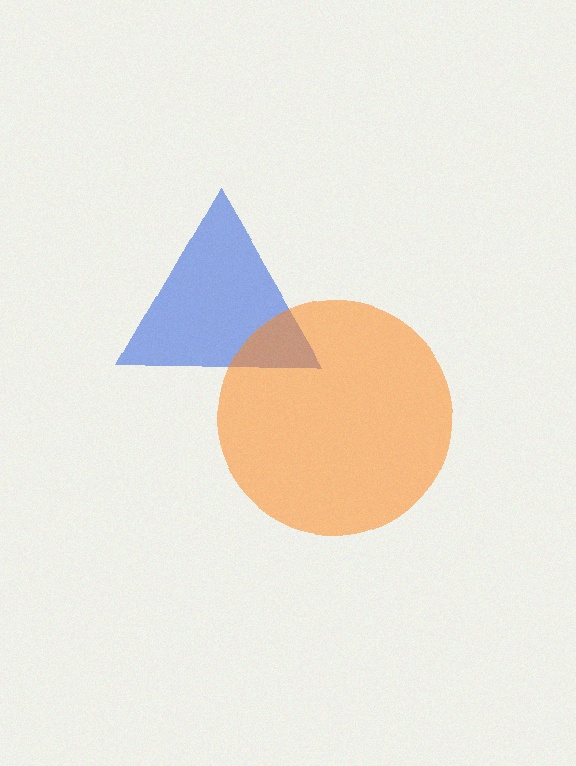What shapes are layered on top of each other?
The layered shapes are: a blue triangle, an orange circle.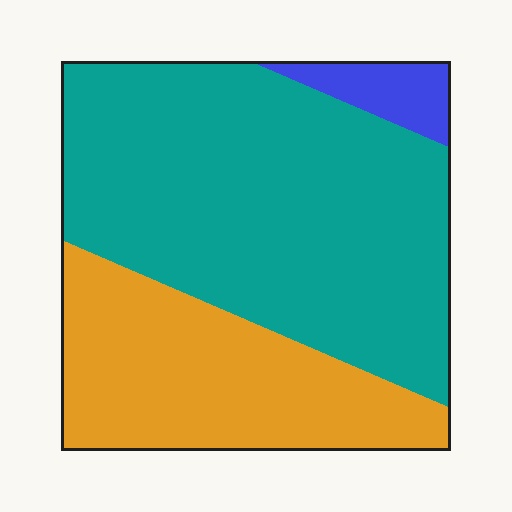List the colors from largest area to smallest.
From largest to smallest: teal, orange, blue.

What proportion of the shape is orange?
Orange covers 33% of the shape.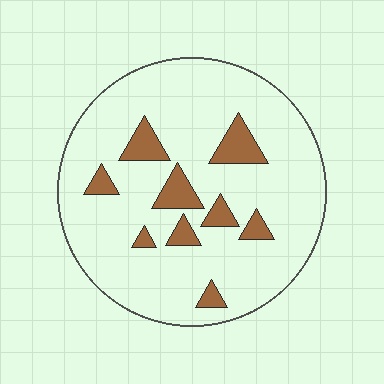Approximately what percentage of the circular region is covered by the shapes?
Approximately 15%.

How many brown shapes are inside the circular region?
9.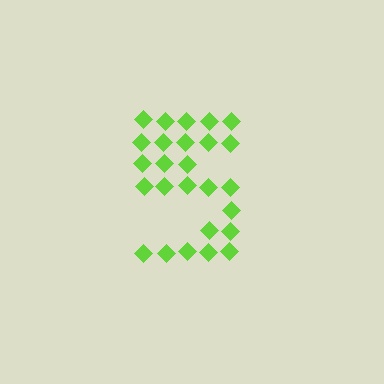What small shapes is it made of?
It is made of small diamonds.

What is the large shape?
The large shape is the digit 5.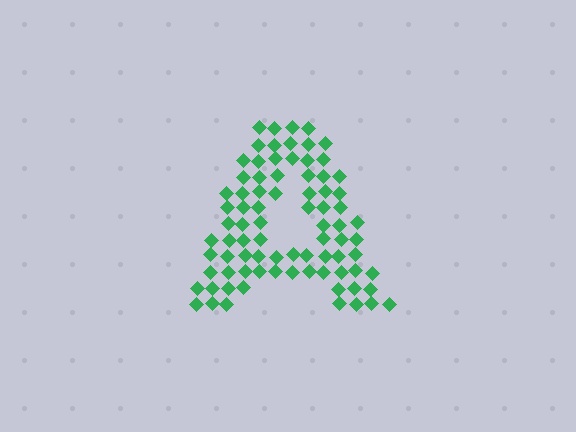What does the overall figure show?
The overall figure shows the letter A.